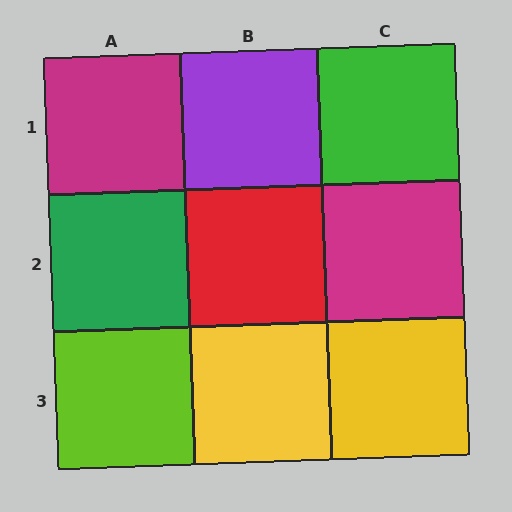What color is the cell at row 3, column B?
Yellow.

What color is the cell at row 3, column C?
Yellow.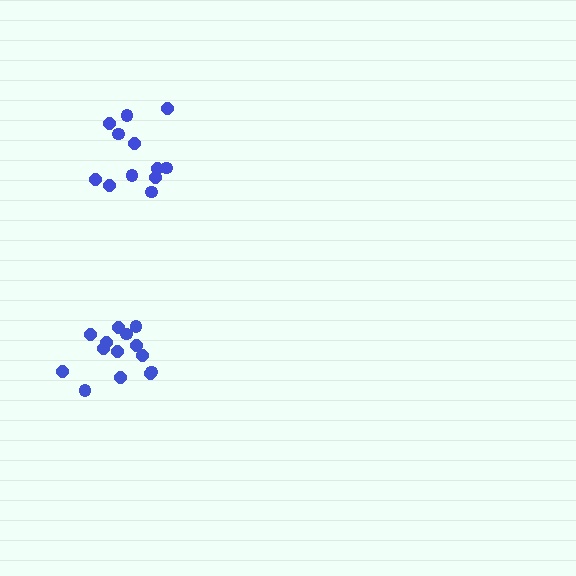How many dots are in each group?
Group 1: 14 dots, Group 2: 12 dots (26 total).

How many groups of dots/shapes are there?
There are 2 groups.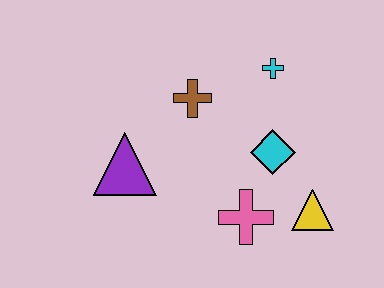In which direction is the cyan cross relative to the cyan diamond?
The cyan cross is above the cyan diamond.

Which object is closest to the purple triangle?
The brown cross is closest to the purple triangle.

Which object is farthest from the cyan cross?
The purple triangle is farthest from the cyan cross.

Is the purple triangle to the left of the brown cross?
Yes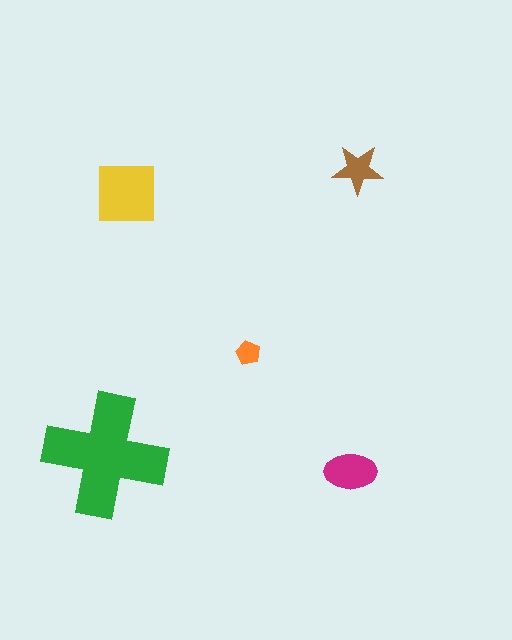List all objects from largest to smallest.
The green cross, the yellow square, the magenta ellipse, the brown star, the orange pentagon.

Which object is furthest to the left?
The green cross is leftmost.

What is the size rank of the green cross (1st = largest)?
1st.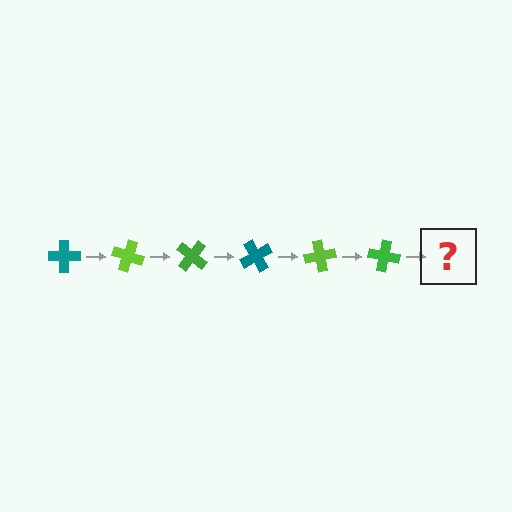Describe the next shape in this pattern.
It should be a teal cross, rotated 120 degrees from the start.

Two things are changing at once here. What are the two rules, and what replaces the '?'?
The two rules are that it rotates 20 degrees each step and the color cycles through teal, lime, and green. The '?' should be a teal cross, rotated 120 degrees from the start.